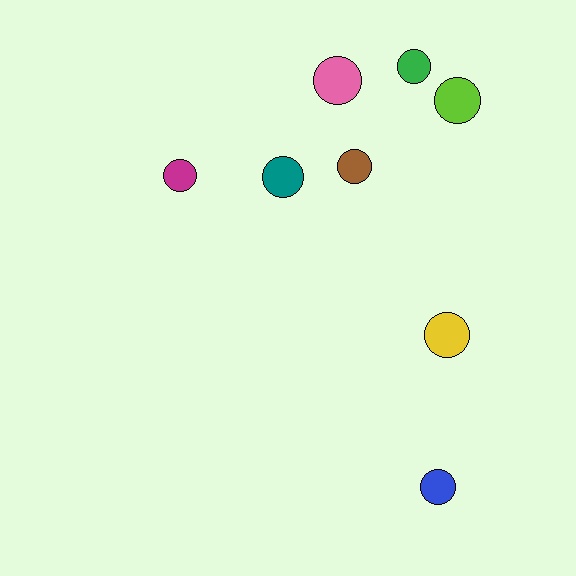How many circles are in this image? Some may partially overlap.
There are 8 circles.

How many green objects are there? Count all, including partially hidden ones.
There is 1 green object.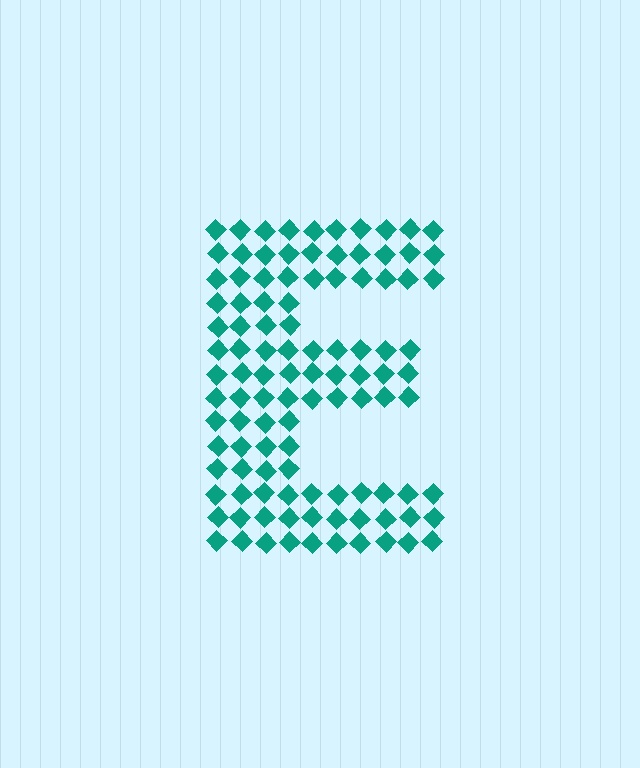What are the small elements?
The small elements are diamonds.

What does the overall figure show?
The overall figure shows the letter E.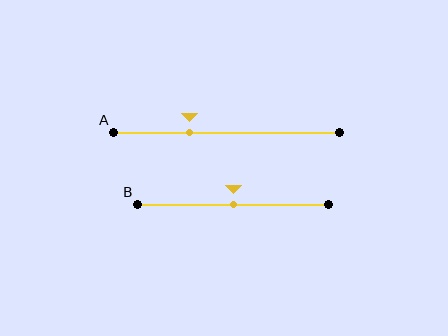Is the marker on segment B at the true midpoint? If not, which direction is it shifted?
Yes, the marker on segment B is at the true midpoint.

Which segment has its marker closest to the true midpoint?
Segment B has its marker closest to the true midpoint.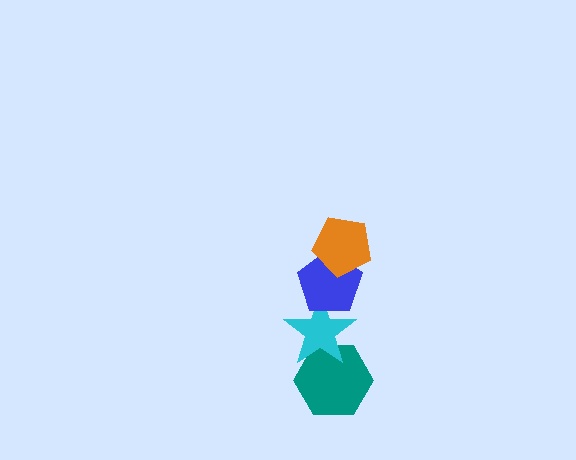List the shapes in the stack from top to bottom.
From top to bottom: the orange pentagon, the blue pentagon, the cyan star, the teal hexagon.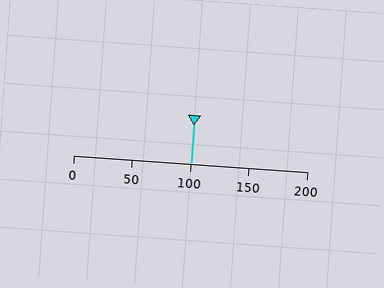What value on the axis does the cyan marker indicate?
The marker indicates approximately 100.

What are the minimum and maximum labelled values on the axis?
The axis runs from 0 to 200.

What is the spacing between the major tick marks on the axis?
The major ticks are spaced 50 apart.